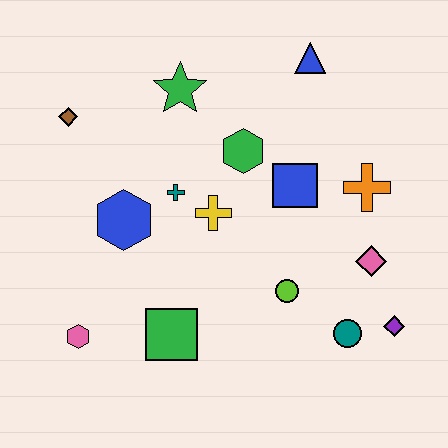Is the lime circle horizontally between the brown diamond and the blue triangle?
Yes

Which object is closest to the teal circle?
The purple diamond is closest to the teal circle.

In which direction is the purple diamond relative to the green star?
The purple diamond is below the green star.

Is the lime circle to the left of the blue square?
Yes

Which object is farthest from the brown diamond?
The purple diamond is farthest from the brown diamond.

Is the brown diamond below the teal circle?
No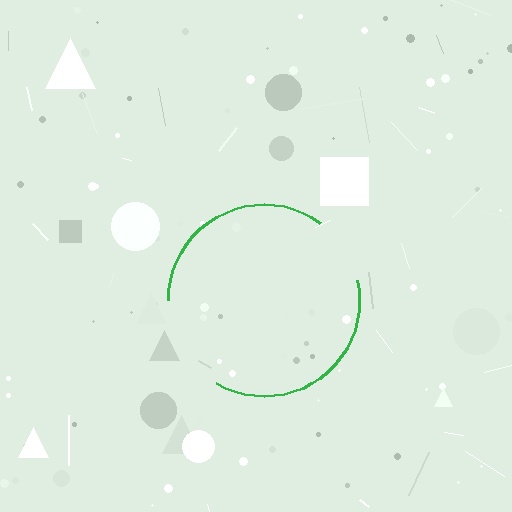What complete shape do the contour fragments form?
The contour fragments form a circle.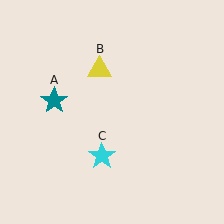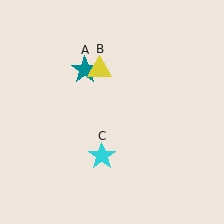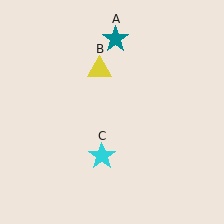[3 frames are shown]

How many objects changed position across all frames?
1 object changed position: teal star (object A).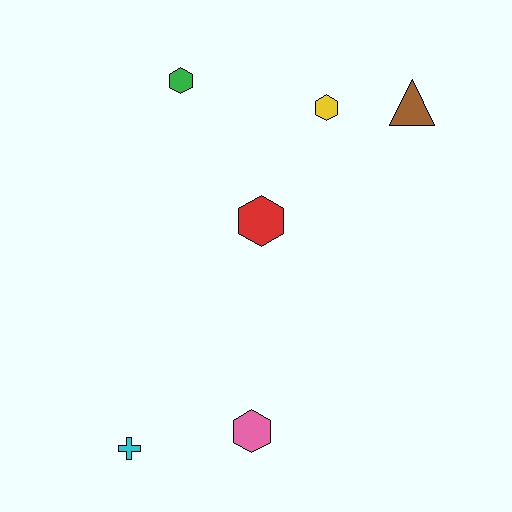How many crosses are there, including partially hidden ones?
There is 1 cross.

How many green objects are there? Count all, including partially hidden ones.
There is 1 green object.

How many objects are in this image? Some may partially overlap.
There are 6 objects.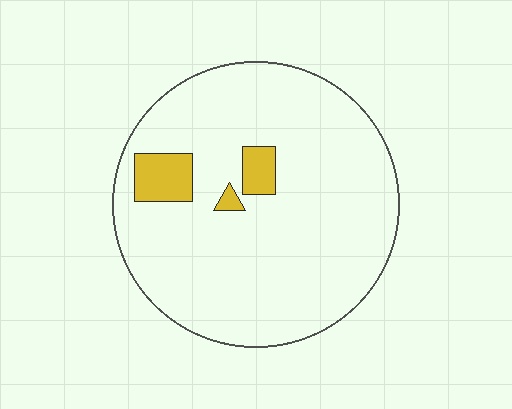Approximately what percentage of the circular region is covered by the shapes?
Approximately 10%.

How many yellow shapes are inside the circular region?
3.